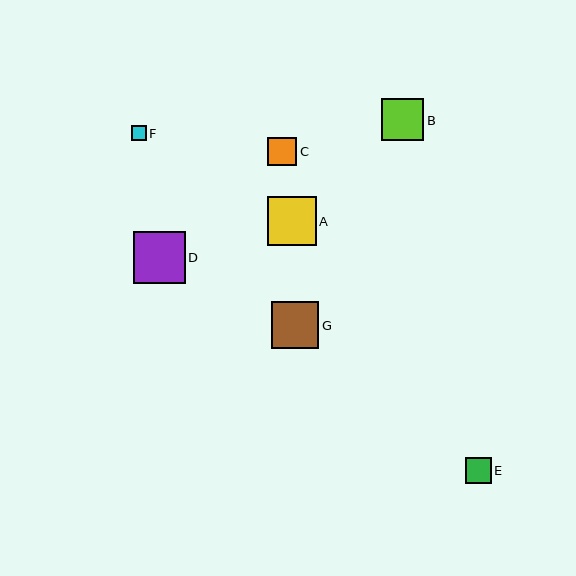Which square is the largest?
Square D is the largest with a size of approximately 52 pixels.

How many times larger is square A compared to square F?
Square A is approximately 3.3 times the size of square F.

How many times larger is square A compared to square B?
Square A is approximately 1.2 times the size of square B.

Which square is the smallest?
Square F is the smallest with a size of approximately 15 pixels.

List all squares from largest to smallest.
From largest to smallest: D, A, G, B, C, E, F.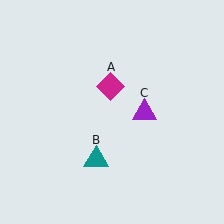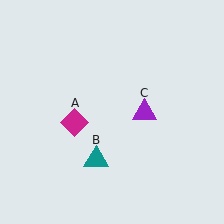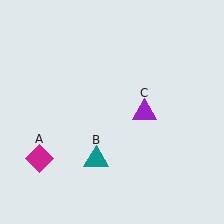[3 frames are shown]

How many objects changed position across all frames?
1 object changed position: magenta diamond (object A).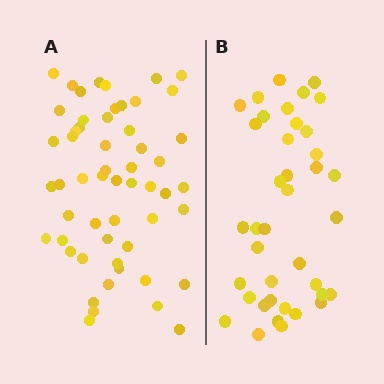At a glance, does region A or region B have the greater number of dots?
Region A (the left region) has more dots.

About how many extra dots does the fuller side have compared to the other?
Region A has approximately 15 more dots than region B.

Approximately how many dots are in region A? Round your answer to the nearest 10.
About 60 dots. (The exact count is 55, which rounds to 60.)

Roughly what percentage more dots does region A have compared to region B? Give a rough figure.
About 40% more.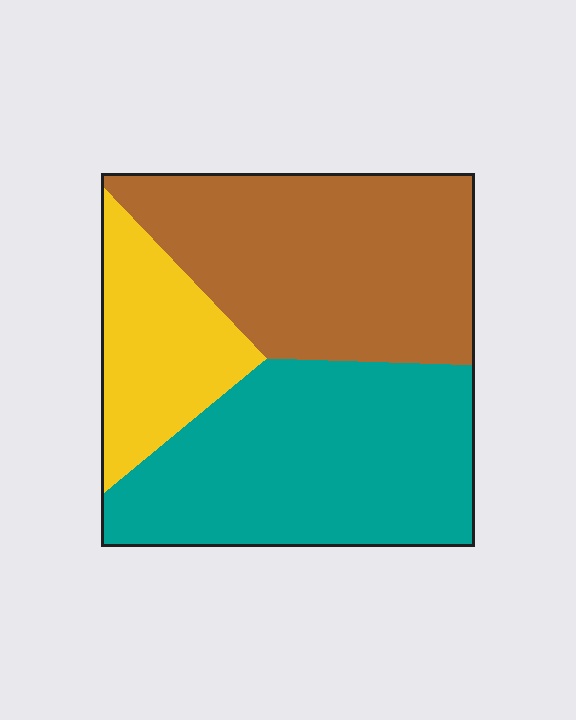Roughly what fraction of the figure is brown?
Brown covers about 40% of the figure.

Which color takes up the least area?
Yellow, at roughly 20%.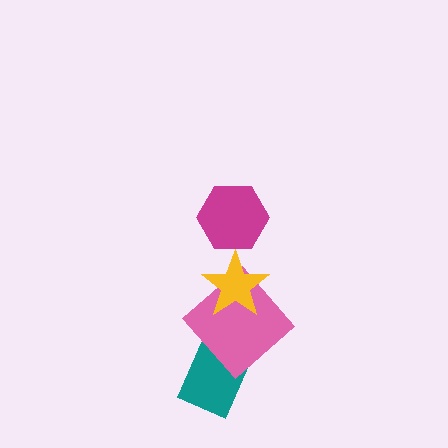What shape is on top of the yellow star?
The magenta hexagon is on top of the yellow star.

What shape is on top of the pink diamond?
The yellow star is on top of the pink diamond.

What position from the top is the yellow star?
The yellow star is 2nd from the top.